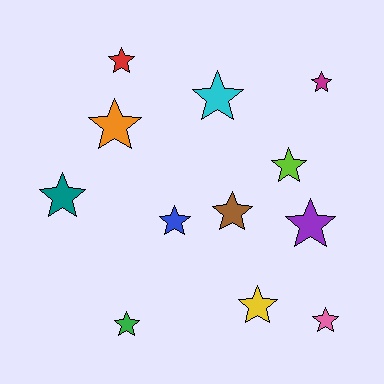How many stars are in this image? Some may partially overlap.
There are 12 stars.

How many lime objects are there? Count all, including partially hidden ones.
There is 1 lime object.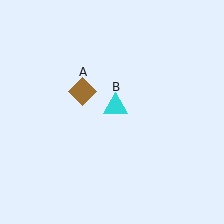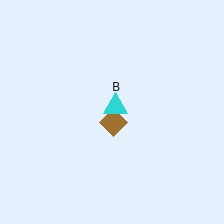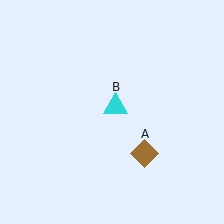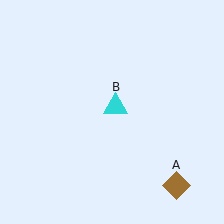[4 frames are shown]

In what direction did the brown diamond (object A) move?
The brown diamond (object A) moved down and to the right.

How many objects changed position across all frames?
1 object changed position: brown diamond (object A).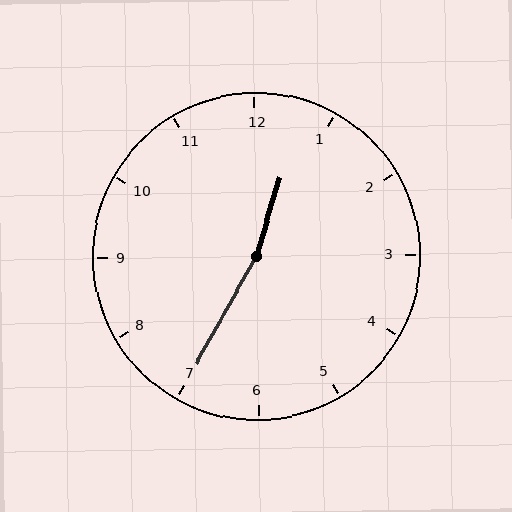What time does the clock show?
12:35.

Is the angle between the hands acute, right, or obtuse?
It is obtuse.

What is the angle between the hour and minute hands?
Approximately 168 degrees.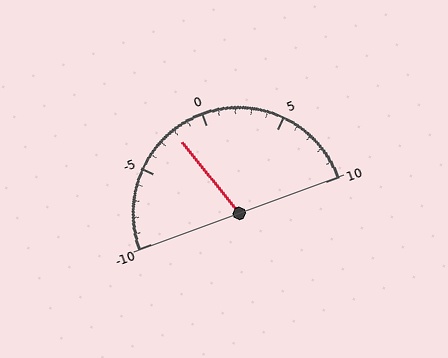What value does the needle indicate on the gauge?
The needle indicates approximately -2.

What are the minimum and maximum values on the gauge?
The gauge ranges from -10 to 10.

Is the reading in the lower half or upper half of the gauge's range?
The reading is in the lower half of the range (-10 to 10).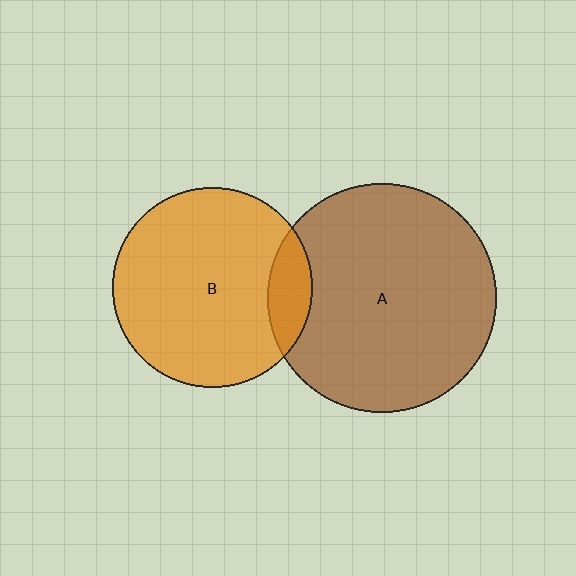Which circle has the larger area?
Circle A (brown).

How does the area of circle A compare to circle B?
Approximately 1.3 times.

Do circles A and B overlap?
Yes.